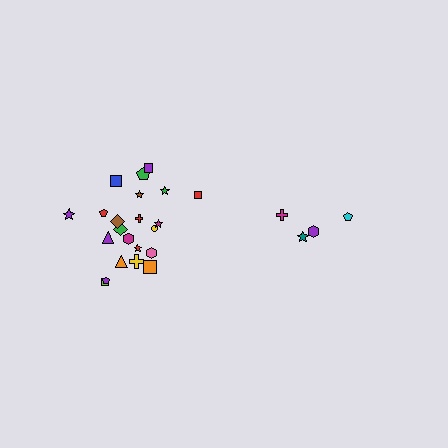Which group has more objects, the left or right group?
The left group.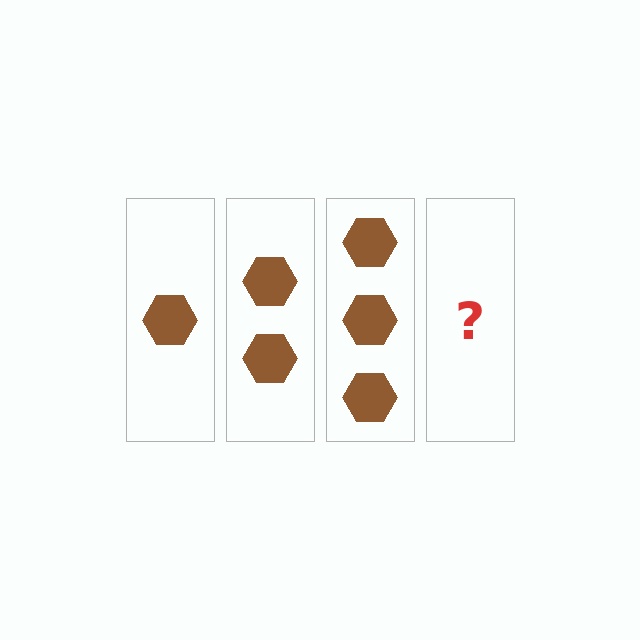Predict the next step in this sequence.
The next step is 4 hexagons.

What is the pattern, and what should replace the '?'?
The pattern is that each step adds one more hexagon. The '?' should be 4 hexagons.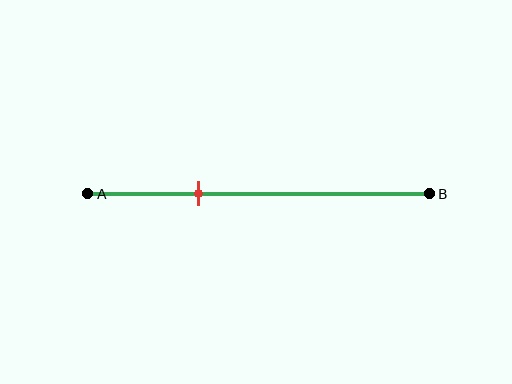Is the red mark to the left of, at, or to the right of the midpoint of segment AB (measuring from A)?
The red mark is to the left of the midpoint of segment AB.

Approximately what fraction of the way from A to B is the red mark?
The red mark is approximately 35% of the way from A to B.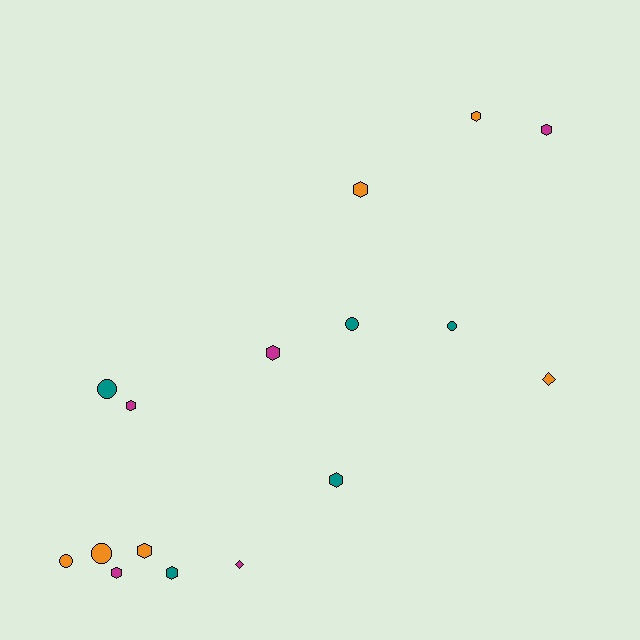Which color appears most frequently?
Orange, with 6 objects.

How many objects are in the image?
There are 16 objects.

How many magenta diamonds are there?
There is 1 magenta diamond.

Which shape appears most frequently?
Hexagon, with 9 objects.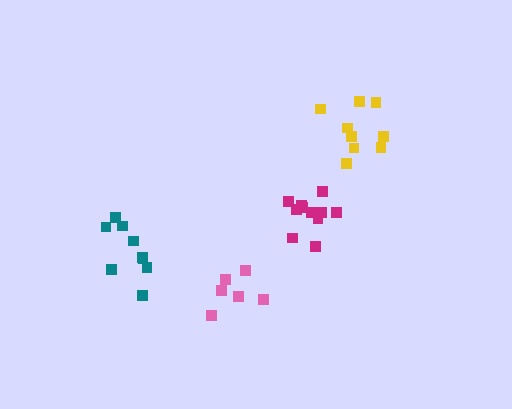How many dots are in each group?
Group 1: 6 dots, Group 2: 9 dots, Group 3: 11 dots, Group 4: 9 dots (35 total).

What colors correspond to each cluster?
The clusters are colored: pink, teal, magenta, yellow.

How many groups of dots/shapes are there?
There are 4 groups.